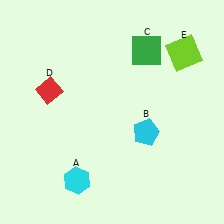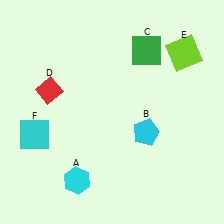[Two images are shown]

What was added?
A cyan square (F) was added in Image 2.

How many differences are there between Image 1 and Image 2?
There is 1 difference between the two images.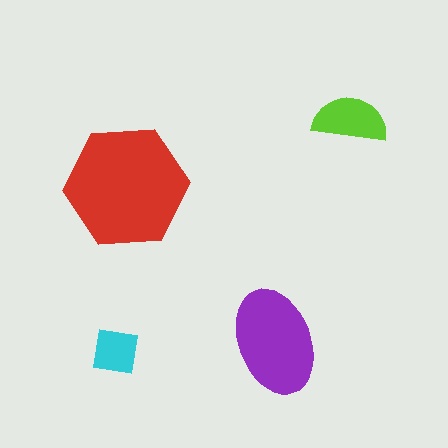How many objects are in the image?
There are 4 objects in the image.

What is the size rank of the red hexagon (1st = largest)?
1st.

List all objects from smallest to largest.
The cyan square, the lime semicircle, the purple ellipse, the red hexagon.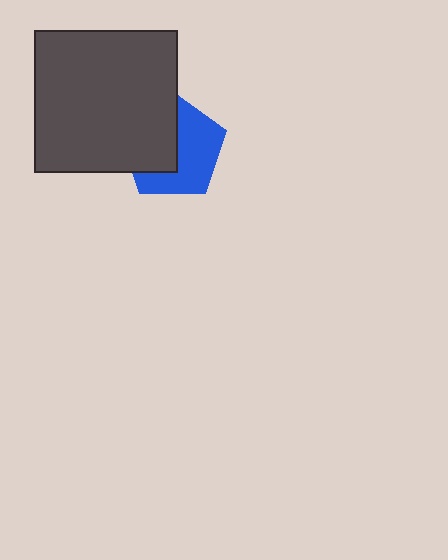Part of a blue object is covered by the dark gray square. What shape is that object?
It is a pentagon.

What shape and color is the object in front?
The object in front is a dark gray square.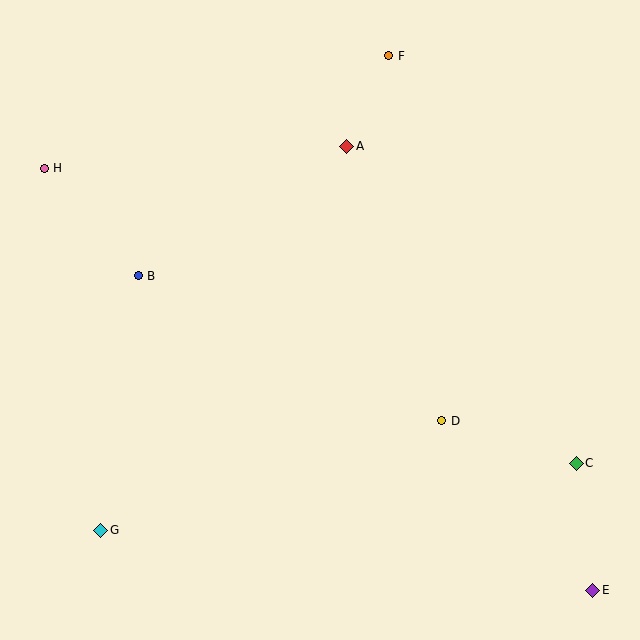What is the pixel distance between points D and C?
The distance between D and C is 141 pixels.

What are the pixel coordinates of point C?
Point C is at (576, 463).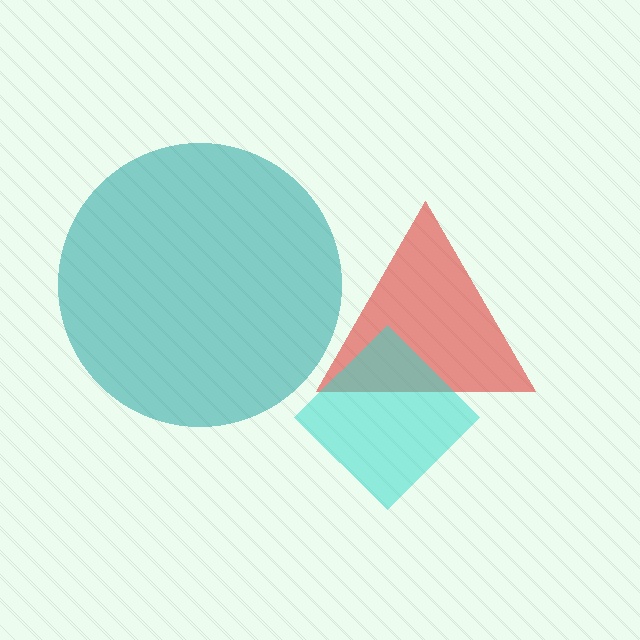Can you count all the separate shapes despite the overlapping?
Yes, there are 3 separate shapes.